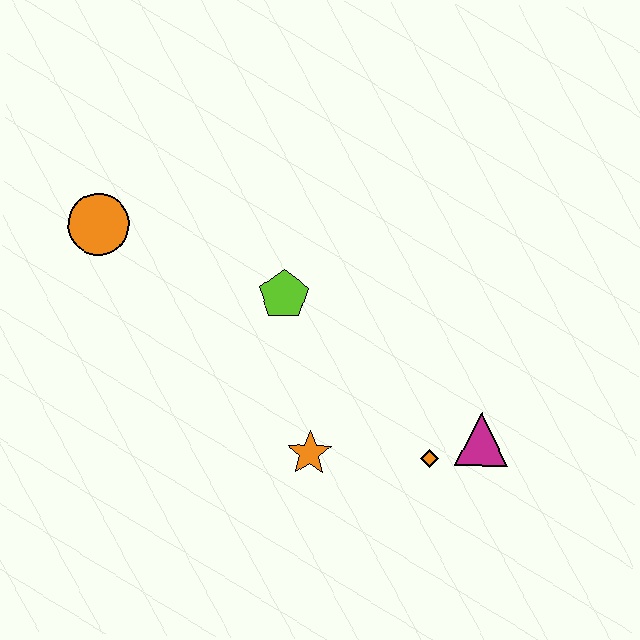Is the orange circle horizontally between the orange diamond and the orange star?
No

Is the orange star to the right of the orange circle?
Yes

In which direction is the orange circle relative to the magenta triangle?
The orange circle is to the left of the magenta triangle.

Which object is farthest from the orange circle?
The magenta triangle is farthest from the orange circle.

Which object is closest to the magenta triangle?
The orange diamond is closest to the magenta triangle.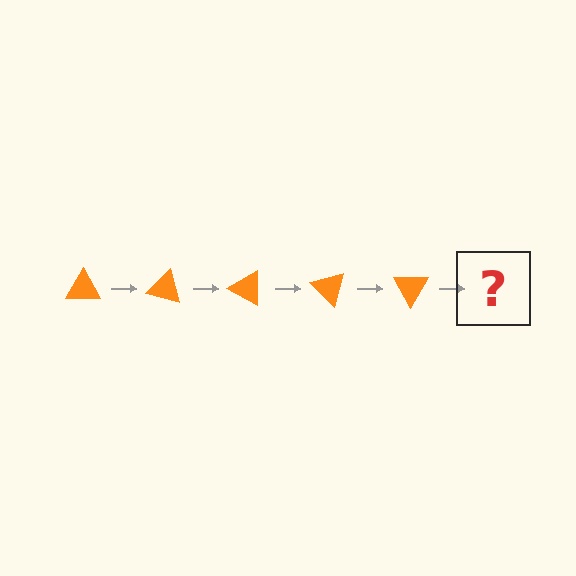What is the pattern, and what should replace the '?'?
The pattern is that the triangle rotates 15 degrees each step. The '?' should be an orange triangle rotated 75 degrees.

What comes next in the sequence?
The next element should be an orange triangle rotated 75 degrees.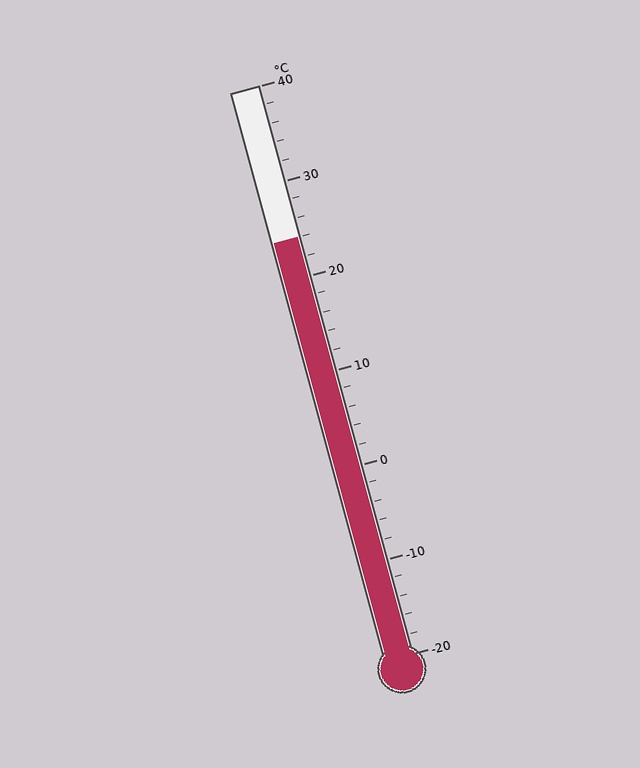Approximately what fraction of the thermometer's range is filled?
The thermometer is filled to approximately 75% of its range.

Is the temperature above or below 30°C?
The temperature is below 30°C.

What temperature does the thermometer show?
The thermometer shows approximately 24°C.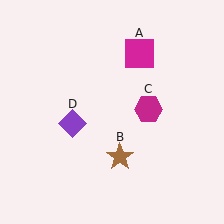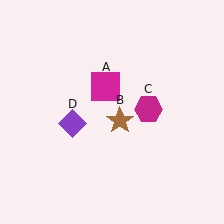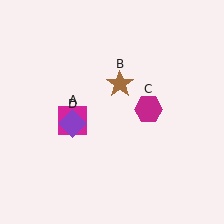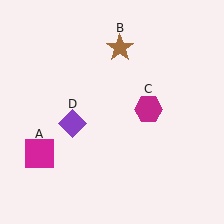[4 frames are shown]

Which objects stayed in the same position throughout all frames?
Magenta hexagon (object C) and purple diamond (object D) remained stationary.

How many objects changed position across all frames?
2 objects changed position: magenta square (object A), brown star (object B).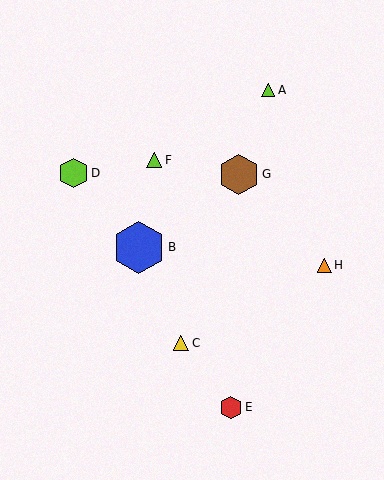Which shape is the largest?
The blue hexagon (labeled B) is the largest.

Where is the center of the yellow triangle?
The center of the yellow triangle is at (181, 343).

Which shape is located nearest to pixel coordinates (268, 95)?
The lime triangle (labeled A) at (268, 90) is nearest to that location.